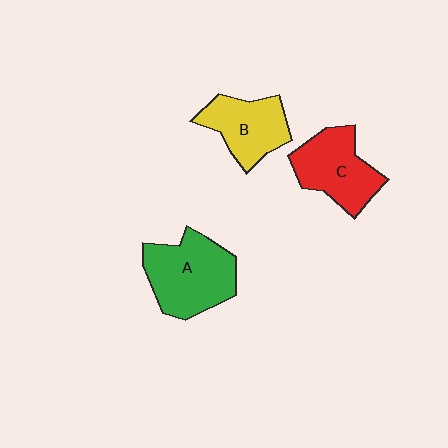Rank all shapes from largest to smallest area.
From largest to smallest: A (green), C (red), B (yellow).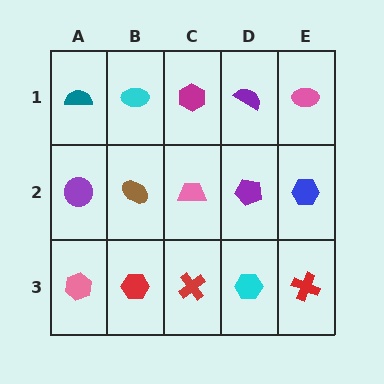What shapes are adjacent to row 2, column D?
A purple semicircle (row 1, column D), a cyan hexagon (row 3, column D), a pink trapezoid (row 2, column C), a blue hexagon (row 2, column E).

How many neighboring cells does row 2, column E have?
3.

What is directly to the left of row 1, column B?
A teal semicircle.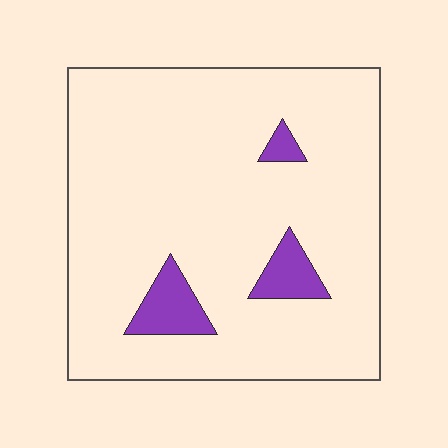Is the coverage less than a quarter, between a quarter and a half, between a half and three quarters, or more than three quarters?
Less than a quarter.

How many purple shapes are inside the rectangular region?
3.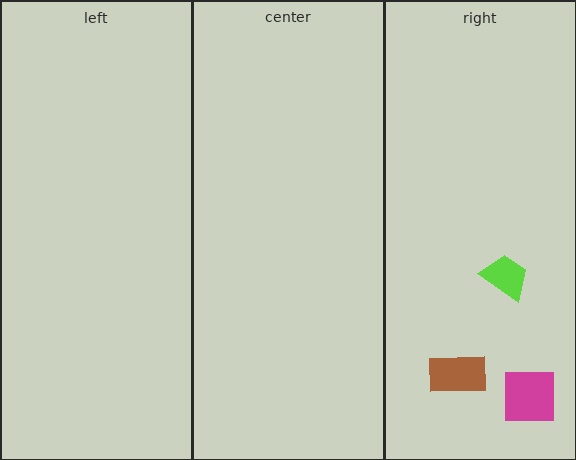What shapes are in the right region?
The lime trapezoid, the magenta square, the brown rectangle.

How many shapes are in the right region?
3.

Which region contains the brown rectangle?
The right region.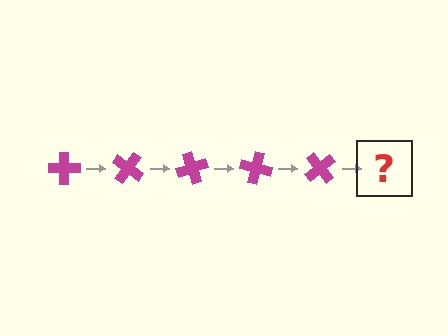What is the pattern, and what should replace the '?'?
The pattern is that the cross rotates 35 degrees each step. The '?' should be a magenta cross rotated 175 degrees.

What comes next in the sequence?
The next element should be a magenta cross rotated 175 degrees.